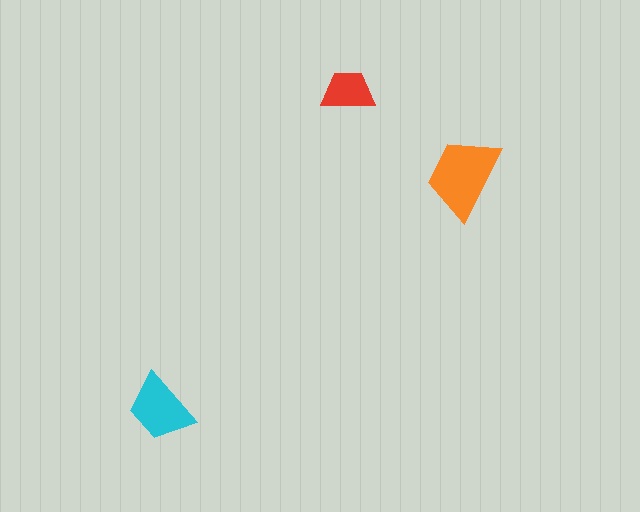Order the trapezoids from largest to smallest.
the orange one, the cyan one, the red one.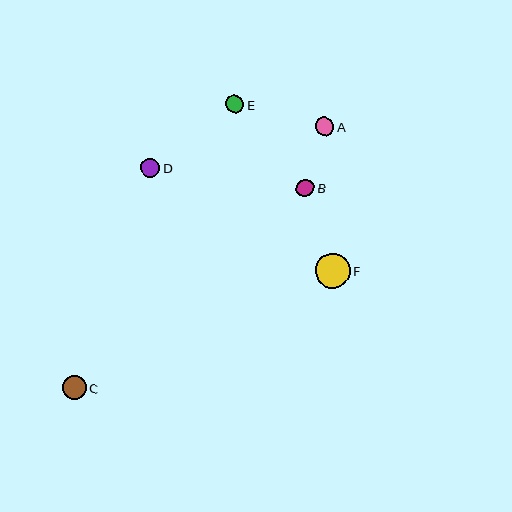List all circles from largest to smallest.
From largest to smallest: F, C, D, A, E, B.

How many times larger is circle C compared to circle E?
Circle C is approximately 1.3 times the size of circle E.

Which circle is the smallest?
Circle B is the smallest with a size of approximately 18 pixels.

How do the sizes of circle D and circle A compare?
Circle D and circle A are approximately the same size.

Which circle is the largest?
Circle F is the largest with a size of approximately 35 pixels.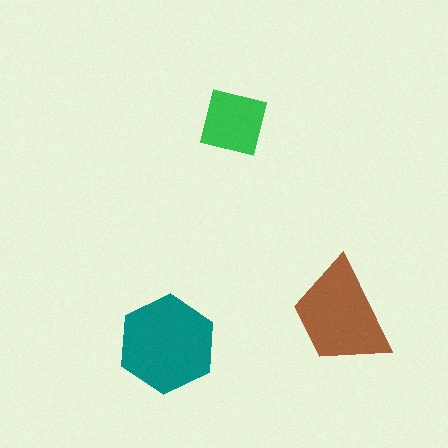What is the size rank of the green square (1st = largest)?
3rd.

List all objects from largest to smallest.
The teal hexagon, the brown trapezoid, the green square.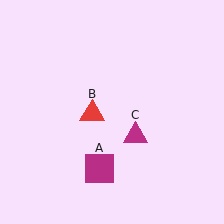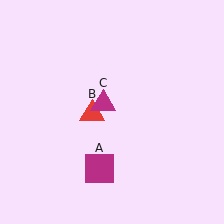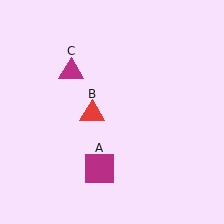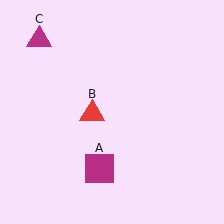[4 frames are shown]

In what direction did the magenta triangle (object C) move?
The magenta triangle (object C) moved up and to the left.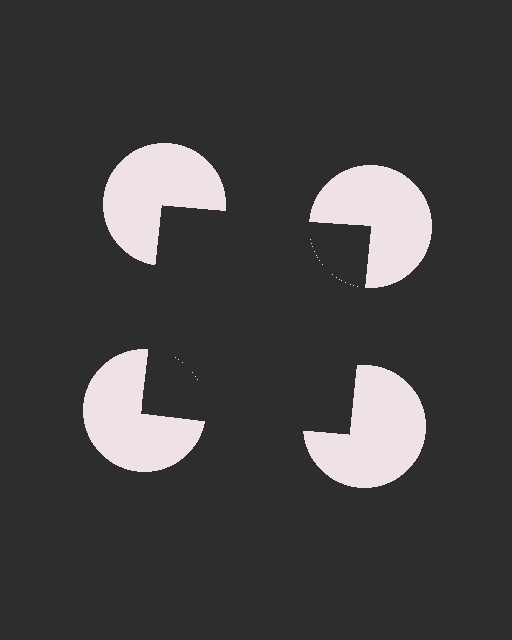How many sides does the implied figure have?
4 sides.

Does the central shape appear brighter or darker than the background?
It typically appears slightly darker than the background, even though no actual brightness change is drawn.